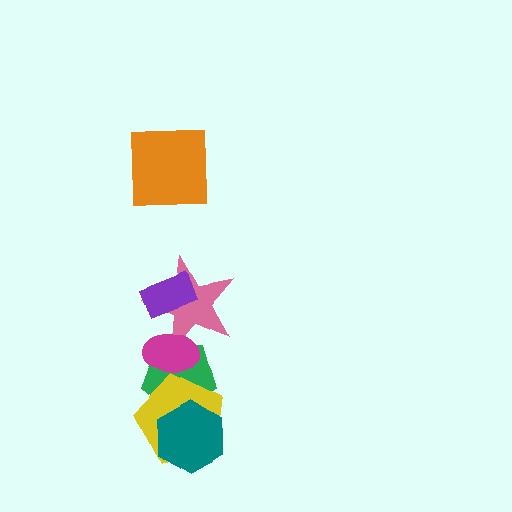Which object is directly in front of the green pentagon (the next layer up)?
The pink star is directly in front of the green pentagon.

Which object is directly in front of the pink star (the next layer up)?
The purple rectangle is directly in front of the pink star.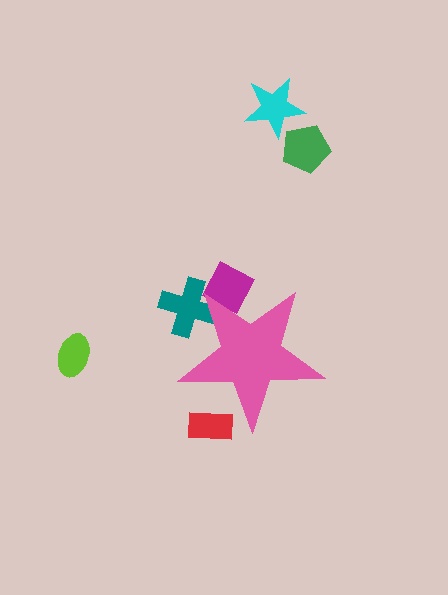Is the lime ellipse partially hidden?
No, the lime ellipse is fully visible.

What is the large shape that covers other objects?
A pink star.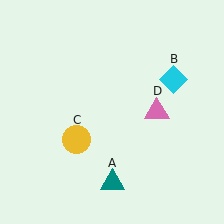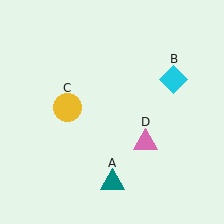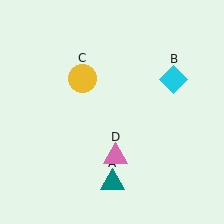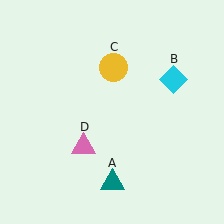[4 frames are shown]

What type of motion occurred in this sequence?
The yellow circle (object C), pink triangle (object D) rotated clockwise around the center of the scene.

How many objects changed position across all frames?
2 objects changed position: yellow circle (object C), pink triangle (object D).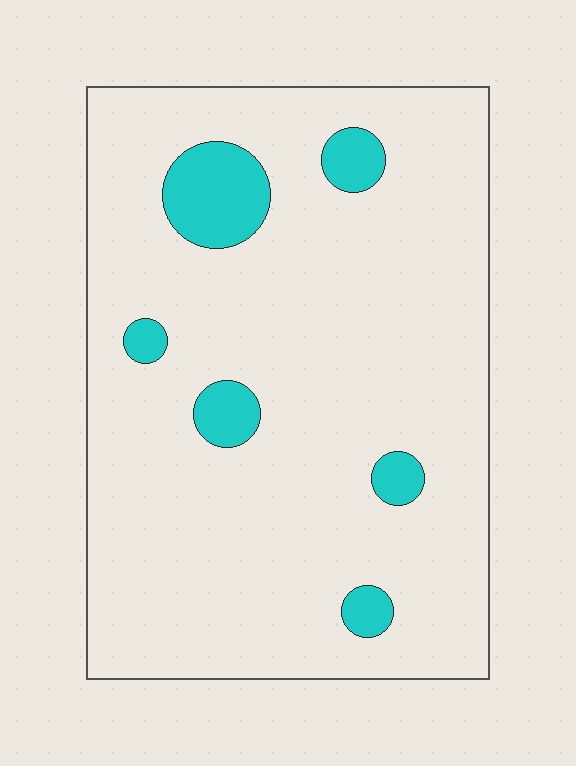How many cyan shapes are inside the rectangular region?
6.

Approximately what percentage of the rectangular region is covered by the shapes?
Approximately 10%.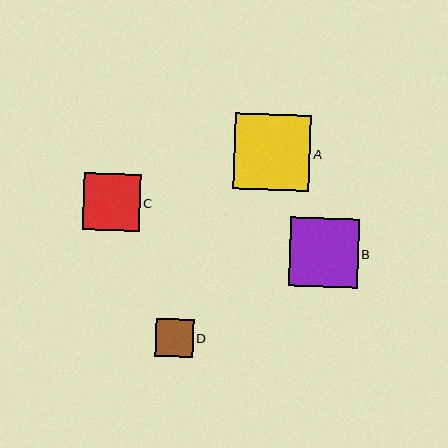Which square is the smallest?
Square D is the smallest with a size of approximately 38 pixels.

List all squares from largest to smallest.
From largest to smallest: A, B, C, D.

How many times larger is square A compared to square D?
Square A is approximately 2.0 times the size of square D.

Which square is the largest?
Square A is the largest with a size of approximately 76 pixels.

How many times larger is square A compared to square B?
Square A is approximately 1.1 times the size of square B.